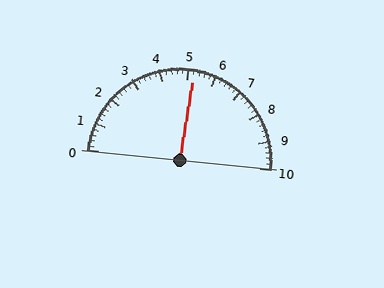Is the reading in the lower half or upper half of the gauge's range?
The reading is in the upper half of the range (0 to 10).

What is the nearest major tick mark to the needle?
The nearest major tick mark is 5.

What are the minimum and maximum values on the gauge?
The gauge ranges from 0 to 10.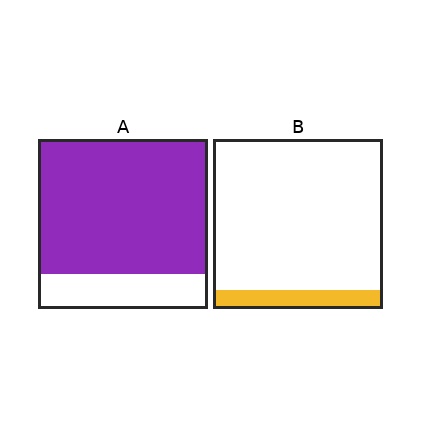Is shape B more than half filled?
No.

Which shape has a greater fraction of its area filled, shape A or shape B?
Shape A.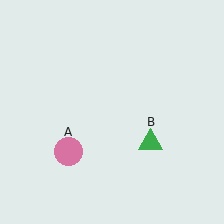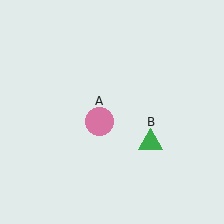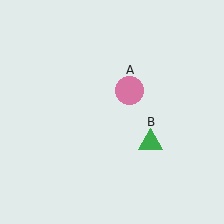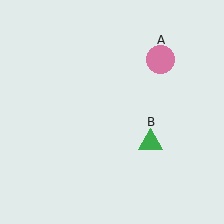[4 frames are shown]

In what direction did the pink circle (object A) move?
The pink circle (object A) moved up and to the right.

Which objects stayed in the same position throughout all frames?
Green triangle (object B) remained stationary.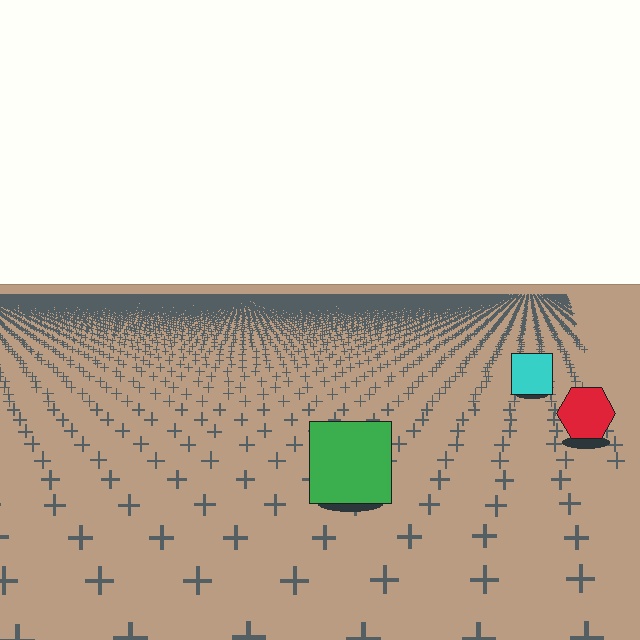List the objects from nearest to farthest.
From nearest to farthest: the green square, the red hexagon, the cyan square.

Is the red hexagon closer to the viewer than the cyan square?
Yes. The red hexagon is closer — you can tell from the texture gradient: the ground texture is coarser near it.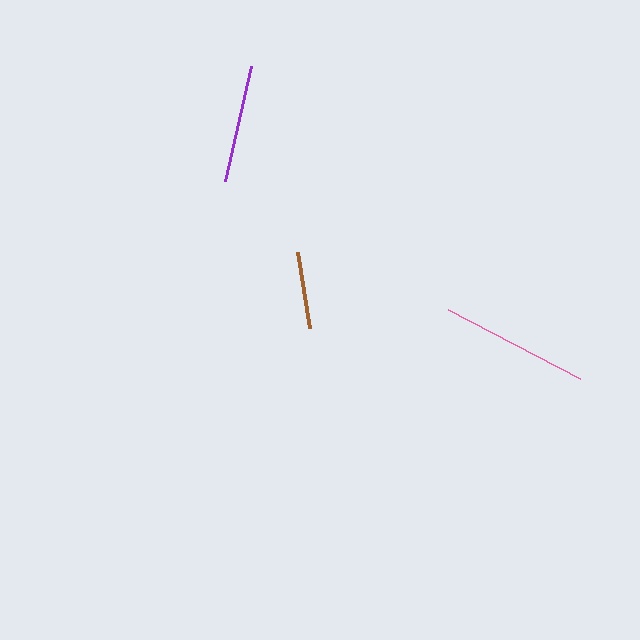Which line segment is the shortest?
The brown line is the shortest at approximately 77 pixels.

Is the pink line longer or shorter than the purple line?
The pink line is longer than the purple line.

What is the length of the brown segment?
The brown segment is approximately 77 pixels long.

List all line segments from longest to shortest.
From longest to shortest: pink, purple, brown.